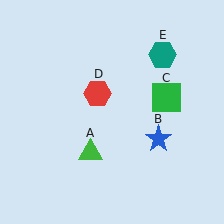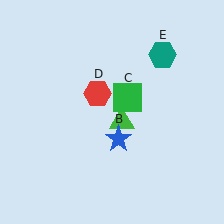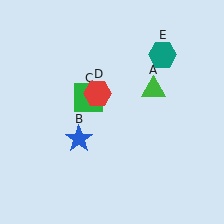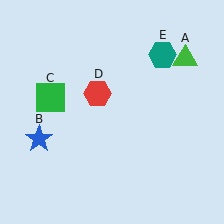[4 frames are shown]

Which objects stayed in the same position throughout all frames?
Red hexagon (object D) and teal hexagon (object E) remained stationary.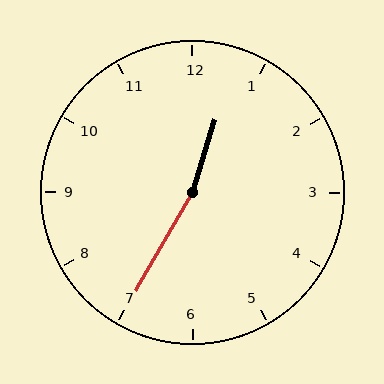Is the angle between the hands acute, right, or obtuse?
It is obtuse.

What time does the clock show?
12:35.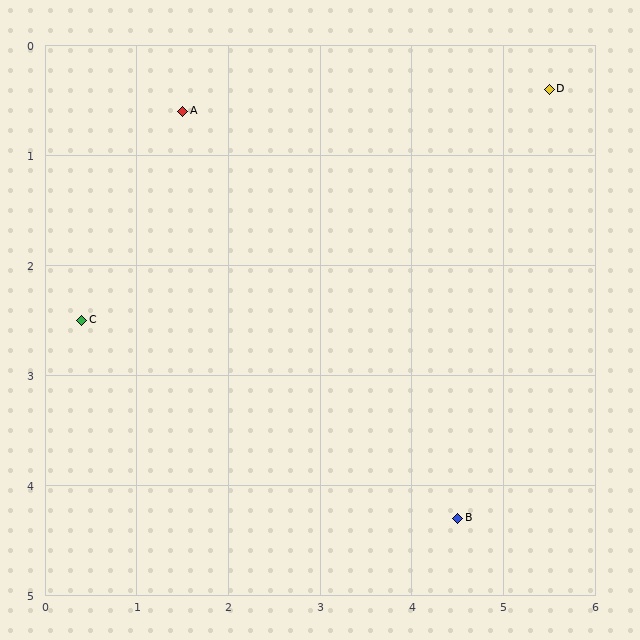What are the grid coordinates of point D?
Point D is at approximately (5.5, 0.4).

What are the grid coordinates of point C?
Point C is at approximately (0.4, 2.5).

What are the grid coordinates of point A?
Point A is at approximately (1.5, 0.6).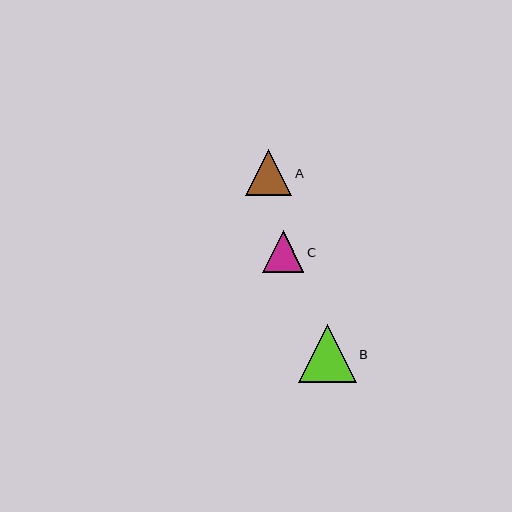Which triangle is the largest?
Triangle B is the largest with a size of approximately 58 pixels.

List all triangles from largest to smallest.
From largest to smallest: B, A, C.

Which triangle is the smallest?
Triangle C is the smallest with a size of approximately 42 pixels.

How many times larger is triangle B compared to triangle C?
Triangle B is approximately 1.4 times the size of triangle C.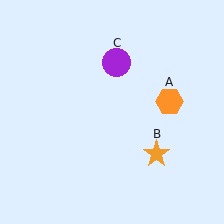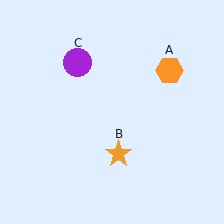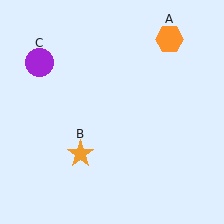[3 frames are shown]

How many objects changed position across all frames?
3 objects changed position: orange hexagon (object A), orange star (object B), purple circle (object C).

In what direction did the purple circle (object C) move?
The purple circle (object C) moved left.